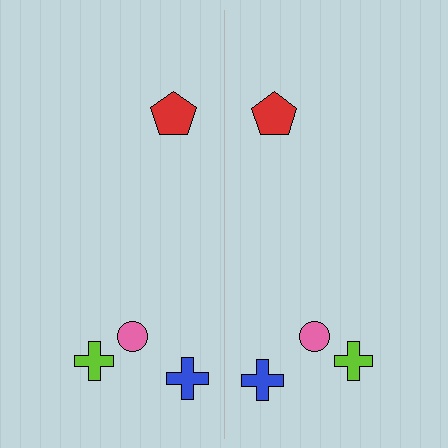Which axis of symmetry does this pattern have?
The pattern has a vertical axis of symmetry running through the center of the image.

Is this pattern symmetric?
Yes, this pattern has bilateral (reflection) symmetry.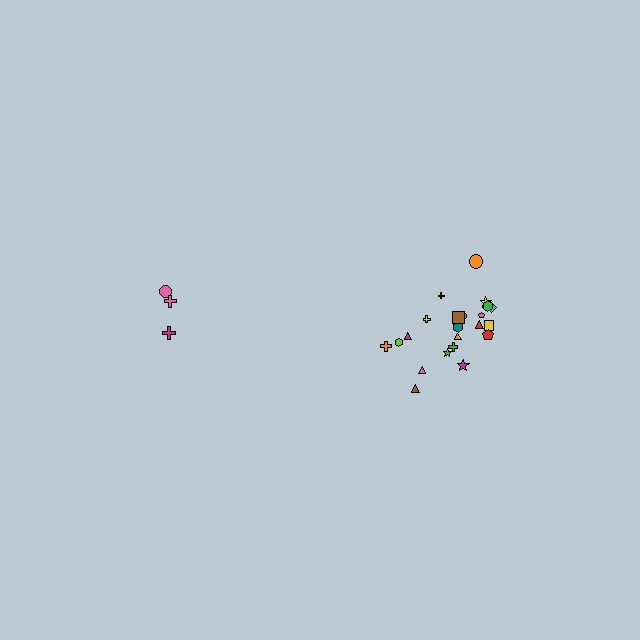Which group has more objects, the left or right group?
The right group.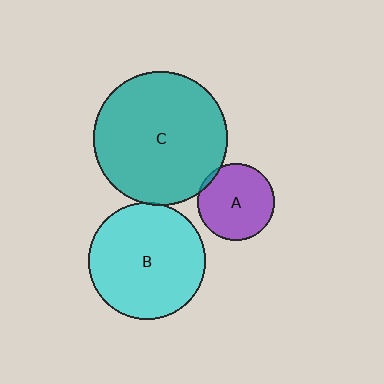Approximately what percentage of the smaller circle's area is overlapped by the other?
Approximately 5%.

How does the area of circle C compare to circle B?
Approximately 1.3 times.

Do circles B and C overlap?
Yes.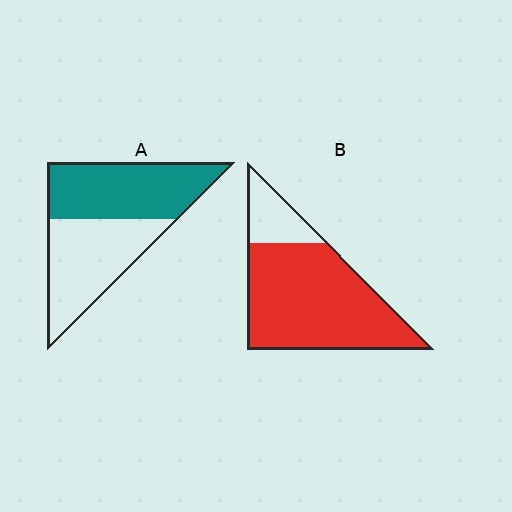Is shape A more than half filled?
Roughly half.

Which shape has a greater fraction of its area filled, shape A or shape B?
Shape B.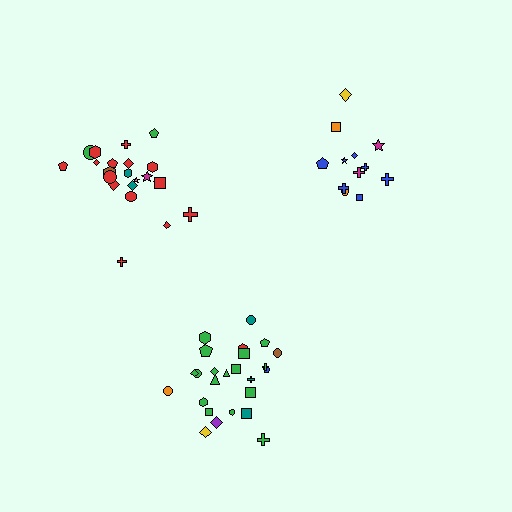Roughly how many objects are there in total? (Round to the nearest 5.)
Roughly 60 objects in total.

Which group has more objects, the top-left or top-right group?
The top-left group.